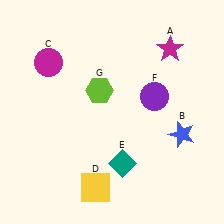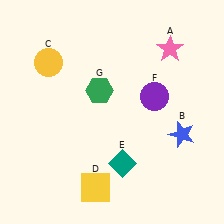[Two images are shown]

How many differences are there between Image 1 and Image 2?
There are 3 differences between the two images.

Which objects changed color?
A changed from magenta to pink. C changed from magenta to yellow. G changed from lime to green.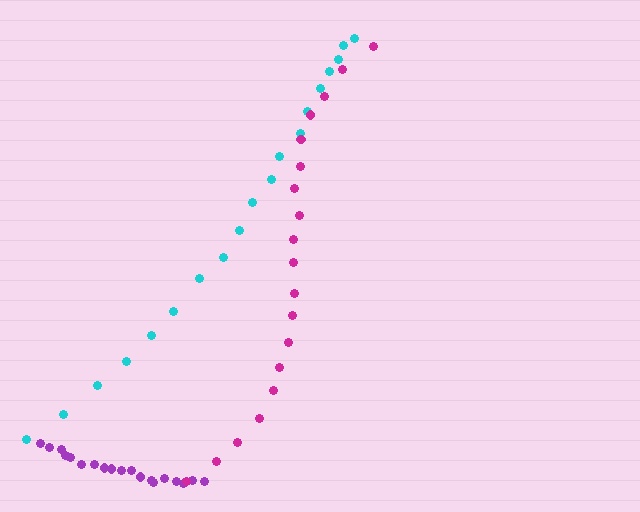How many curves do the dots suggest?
There are 3 distinct paths.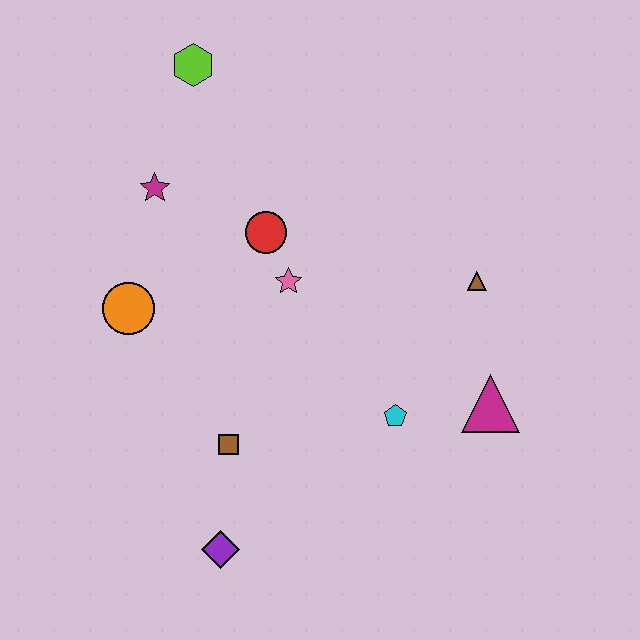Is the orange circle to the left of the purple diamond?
Yes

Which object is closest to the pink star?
The red circle is closest to the pink star.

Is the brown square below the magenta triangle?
Yes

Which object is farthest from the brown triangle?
The purple diamond is farthest from the brown triangle.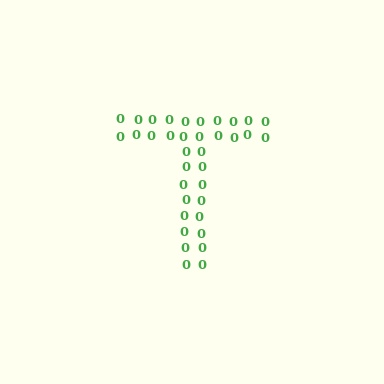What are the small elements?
The small elements are digit 0's.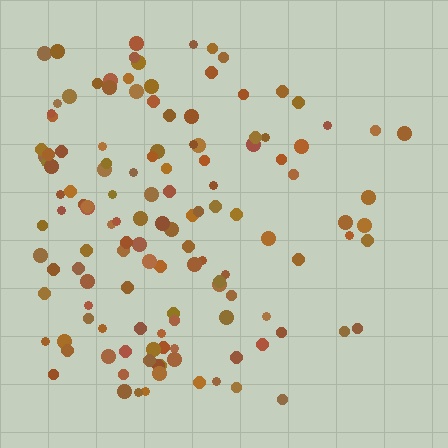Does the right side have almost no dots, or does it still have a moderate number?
Still a moderate number, just noticeably fewer than the left.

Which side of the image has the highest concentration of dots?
The left.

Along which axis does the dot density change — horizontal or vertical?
Horizontal.